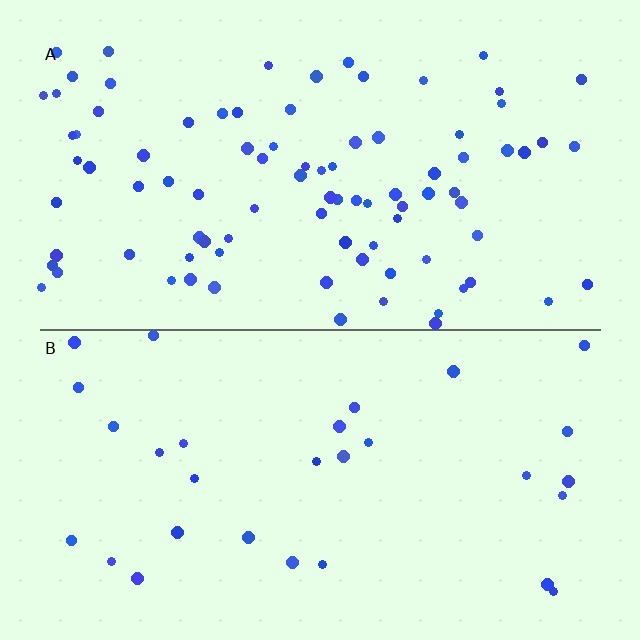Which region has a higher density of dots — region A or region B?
A (the top).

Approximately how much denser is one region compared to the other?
Approximately 2.9× — region A over region B.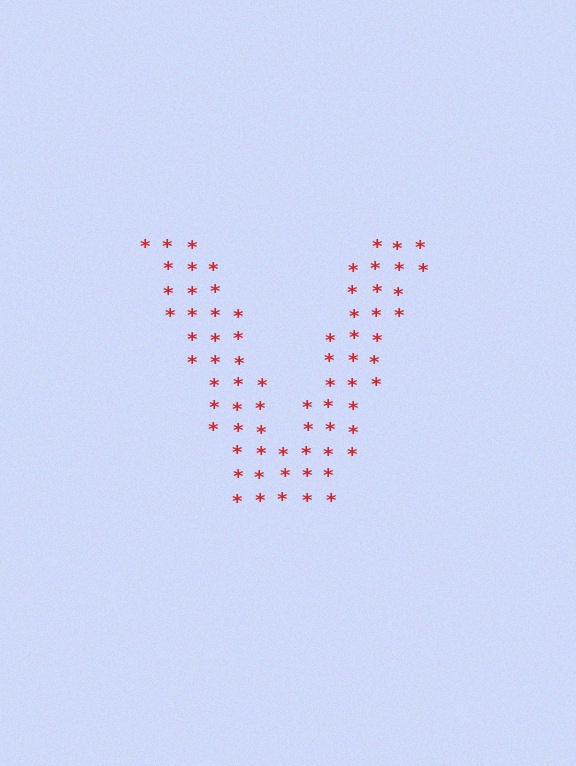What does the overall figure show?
The overall figure shows the letter V.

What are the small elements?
The small elements are asterisks.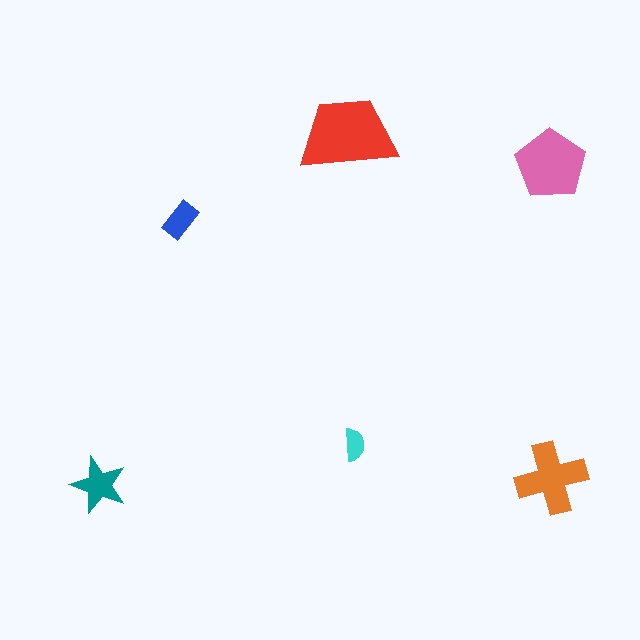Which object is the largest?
The red trapezoid.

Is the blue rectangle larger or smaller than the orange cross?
Smaller.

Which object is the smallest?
The cyan semicircle.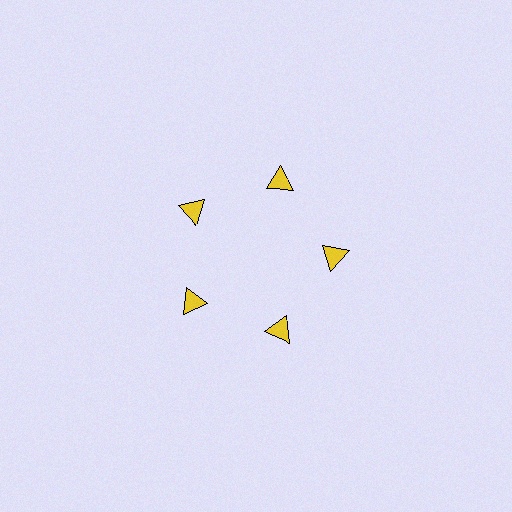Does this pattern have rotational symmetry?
Yes, this pattern has 5-fold rotational symmetry. It looks the same after rotating 72 degrees around the center.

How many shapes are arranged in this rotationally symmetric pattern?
There are 5 shapes, arranged in 5 groups of 1.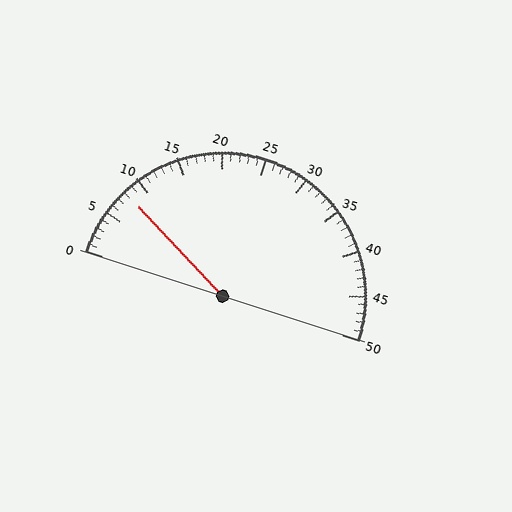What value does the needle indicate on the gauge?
The needle indicates approximately 8.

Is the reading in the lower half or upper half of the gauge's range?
The reading is in the lower half of the range (0 to 50).